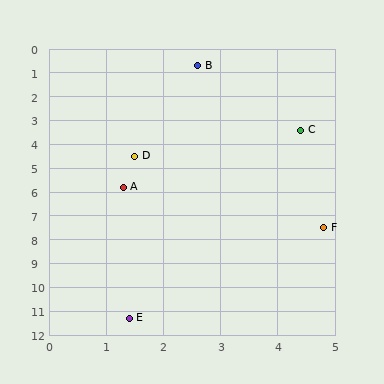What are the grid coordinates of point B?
Point B is at approximately (2.6, 0.7).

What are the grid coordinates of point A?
Point A is at approximately (1.3, 5.8).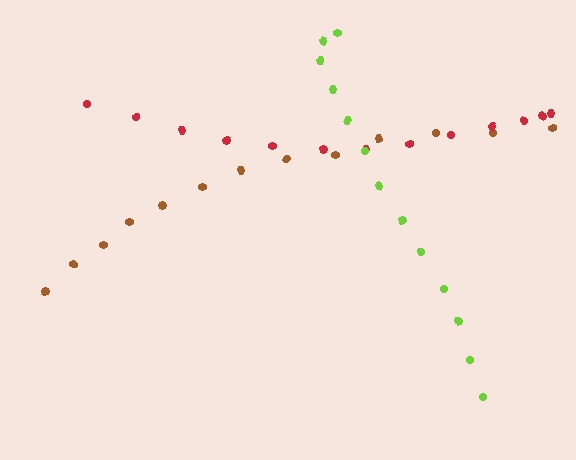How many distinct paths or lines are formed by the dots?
There are 3 distinct paths.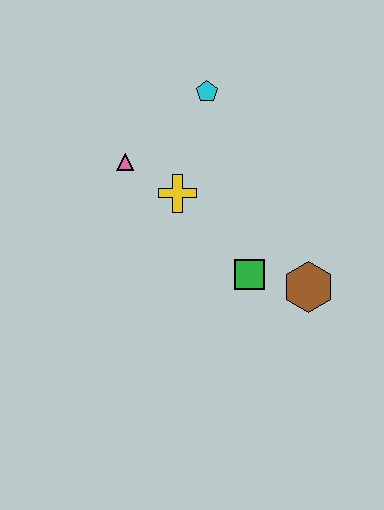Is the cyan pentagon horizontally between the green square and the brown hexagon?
No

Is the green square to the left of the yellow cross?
No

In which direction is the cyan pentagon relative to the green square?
The cyan pentagon is above the green square.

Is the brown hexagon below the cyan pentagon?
Yes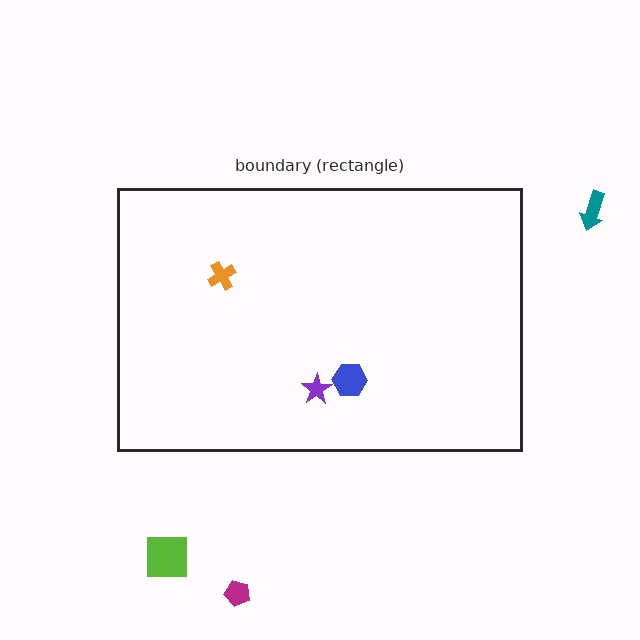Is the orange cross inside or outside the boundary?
Inside.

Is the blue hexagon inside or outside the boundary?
Inside.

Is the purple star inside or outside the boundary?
Inside.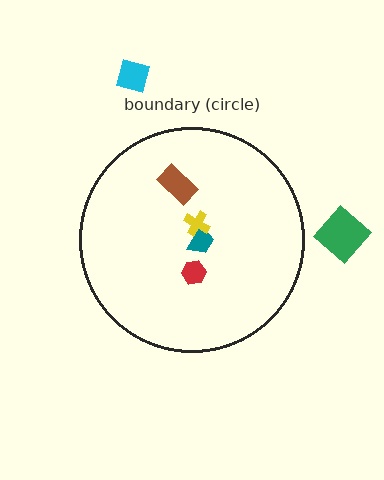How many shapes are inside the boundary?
4 inside, 2 outside.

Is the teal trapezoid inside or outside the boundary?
Inside.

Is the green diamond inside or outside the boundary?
Outside.